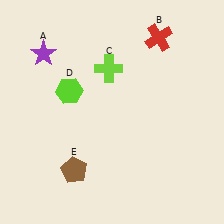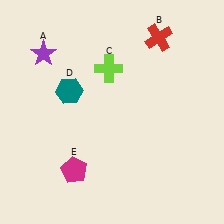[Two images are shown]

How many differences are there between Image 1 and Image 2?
There are 2 differences between the two images.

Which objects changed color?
D changed from lime to teal. E changed from brown to magenta.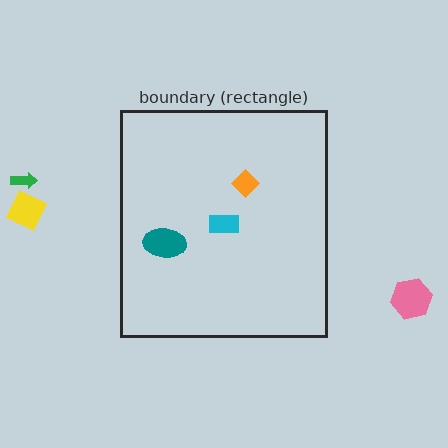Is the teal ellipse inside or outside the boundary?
Inside.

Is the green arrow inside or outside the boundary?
Outside.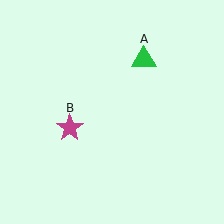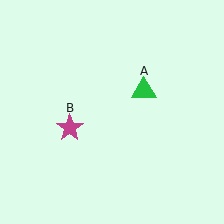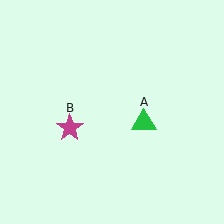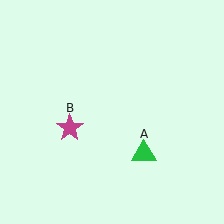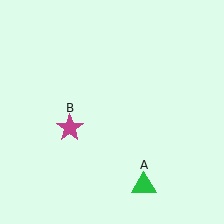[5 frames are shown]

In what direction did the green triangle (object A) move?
The green triangle (object A) moved down.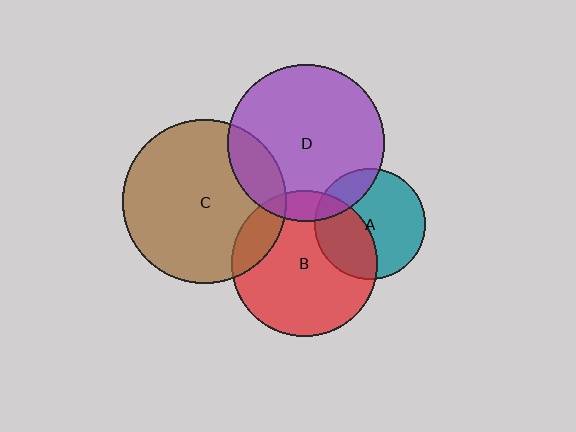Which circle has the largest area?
Circle C (brown).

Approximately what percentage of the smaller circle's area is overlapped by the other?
Approximately 15%.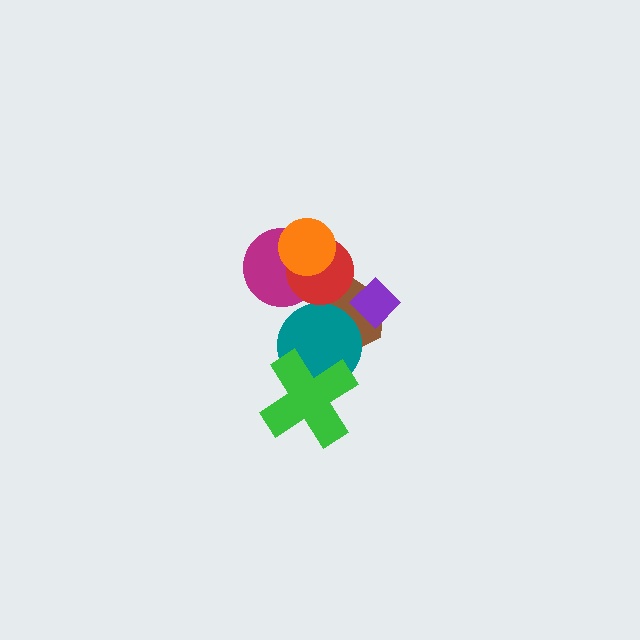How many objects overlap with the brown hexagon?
3 objects overlap with the brown hexagon.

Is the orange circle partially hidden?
No, no other shape covers it.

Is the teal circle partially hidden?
Yes, it is partially covered by another shape.